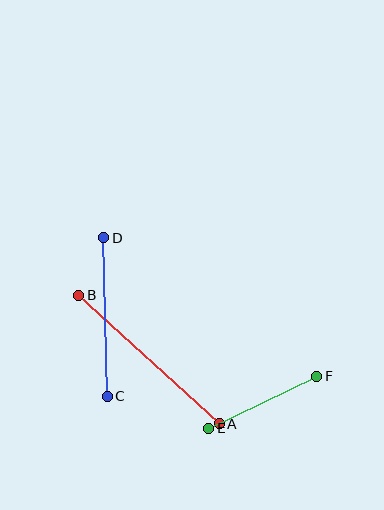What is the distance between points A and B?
The distance is approximately 191 pixels.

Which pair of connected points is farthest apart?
Points A and B are farthest apart.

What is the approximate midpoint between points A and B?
The midpoint is at approximately (149, 359) pixels.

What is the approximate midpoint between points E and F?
The midpoint is at approximately (263, 402) pixels.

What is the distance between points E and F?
The distance is approximately 120 pixels.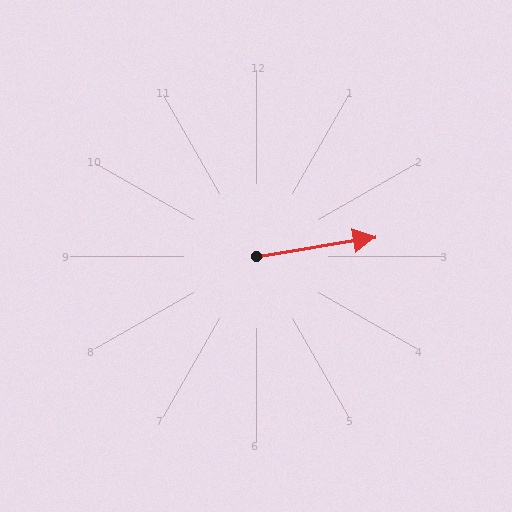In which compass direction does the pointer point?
East.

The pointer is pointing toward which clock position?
Roughly 3 o'clock.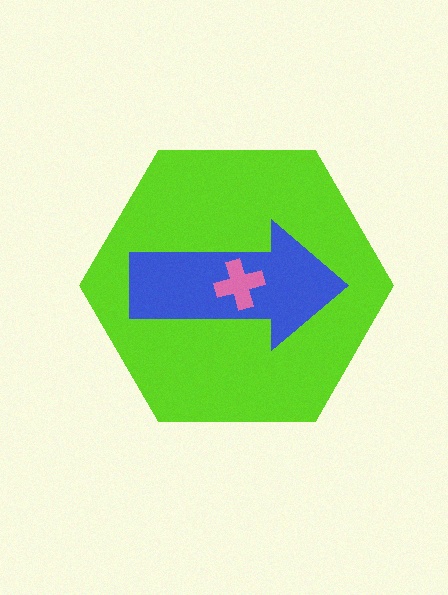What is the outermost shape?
The lime hexagon.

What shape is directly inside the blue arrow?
The pink cross.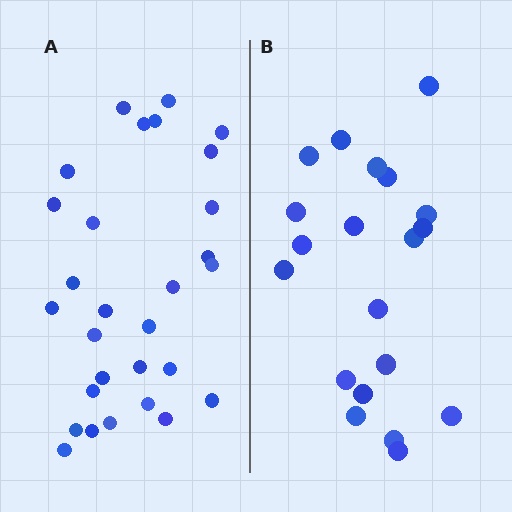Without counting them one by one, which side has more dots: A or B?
Region A (the left region) has more dots.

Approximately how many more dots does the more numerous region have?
Region A has roughly 8 or so more dots than region B.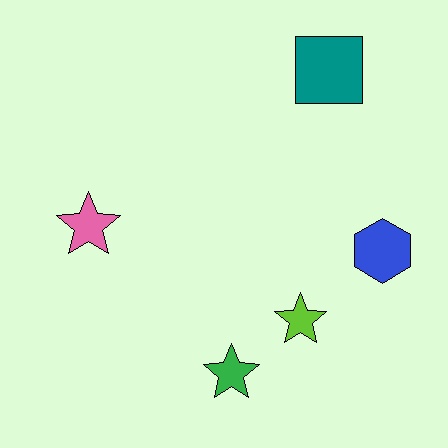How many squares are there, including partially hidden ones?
There is 1 square.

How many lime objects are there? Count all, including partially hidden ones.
There is 1 lime object.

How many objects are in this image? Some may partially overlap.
There are 5 objects.